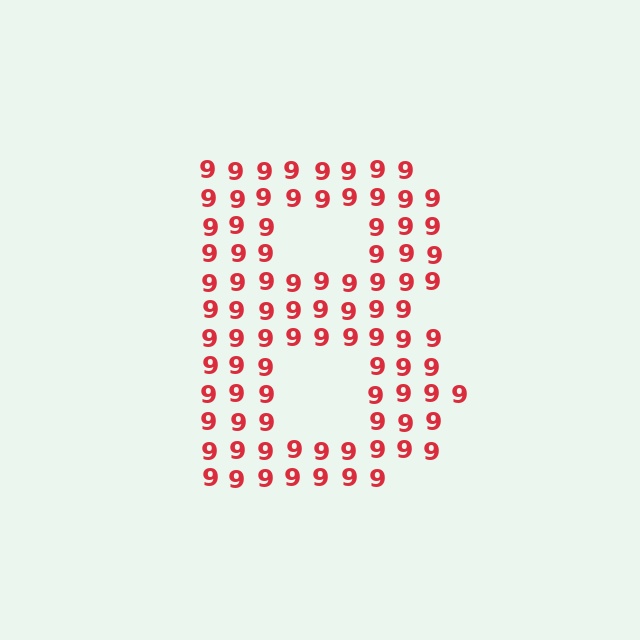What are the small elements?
The small elements are digit 9's.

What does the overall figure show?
The overall figure shows the letter B.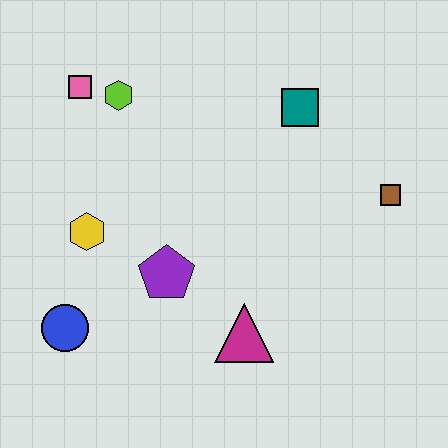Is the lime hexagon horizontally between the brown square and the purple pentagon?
No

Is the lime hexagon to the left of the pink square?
No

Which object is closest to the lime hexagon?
The pink square is closest to the lime hexagon.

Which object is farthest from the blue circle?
The brown square is farthest from the blue circle.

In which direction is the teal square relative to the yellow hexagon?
The teal square is to the right of the yellow hexagon.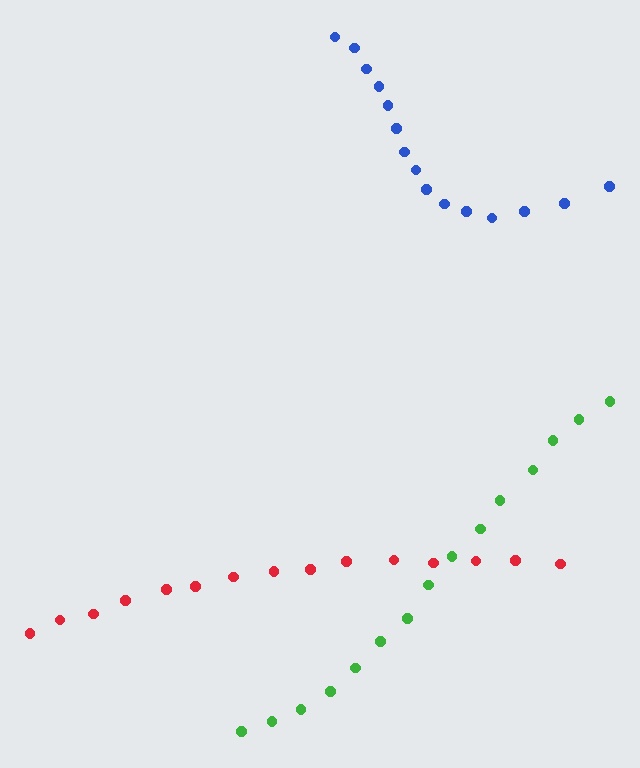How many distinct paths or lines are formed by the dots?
There are 3 distinct paths.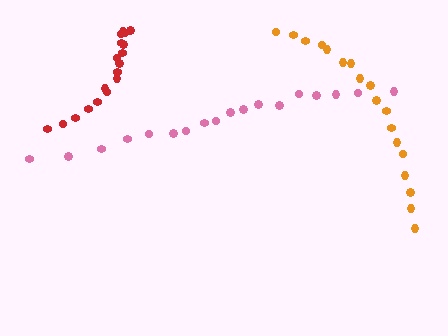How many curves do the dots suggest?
There are 3 distinct paths.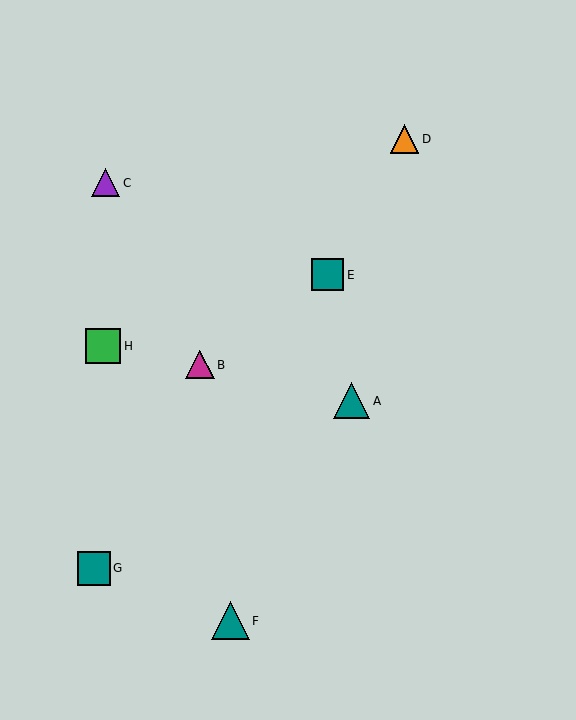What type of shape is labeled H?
Shape H is a green square.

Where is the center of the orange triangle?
The center of the orange triangle is at (405, 139).